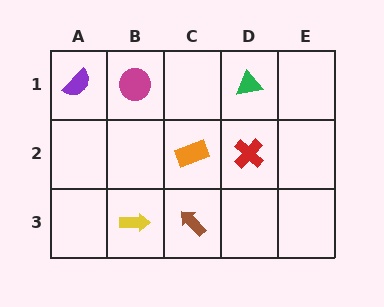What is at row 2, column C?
An orange rectangle.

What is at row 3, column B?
A yellow arrow.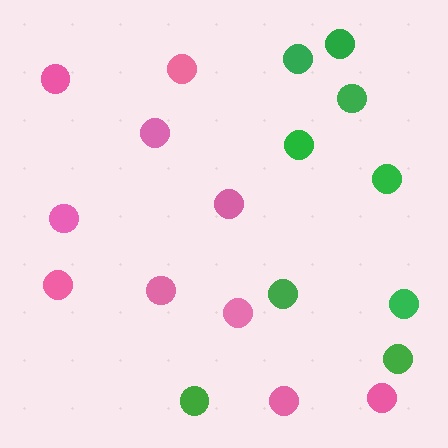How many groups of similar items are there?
There are 2 groups: one group of pink circles (10) and one group of green circles (9).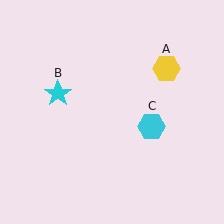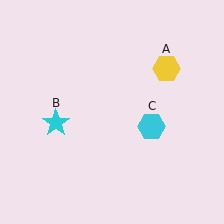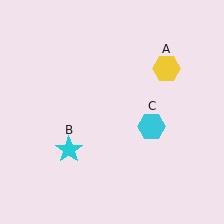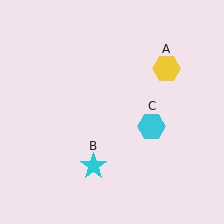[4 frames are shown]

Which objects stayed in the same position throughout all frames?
Yellow hexagon (object A) and cyan hexagon (object C) remained stationary.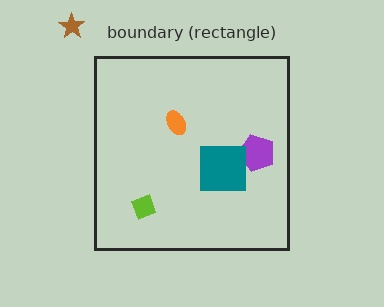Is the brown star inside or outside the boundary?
Outside.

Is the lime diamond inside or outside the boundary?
Inside.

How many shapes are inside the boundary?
4 inside, 1 outside.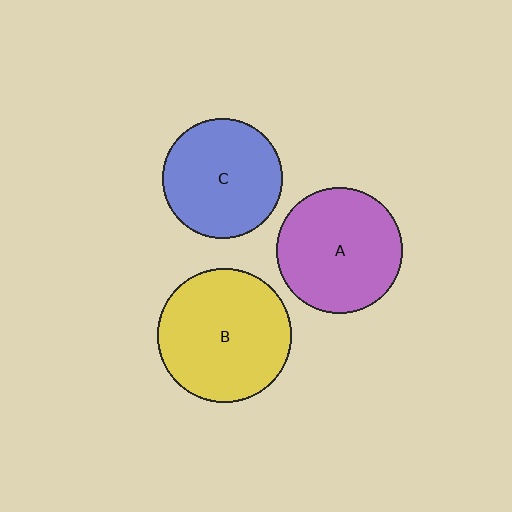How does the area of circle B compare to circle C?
Approximately 1.2 times.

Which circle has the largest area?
Circle B (yellow).